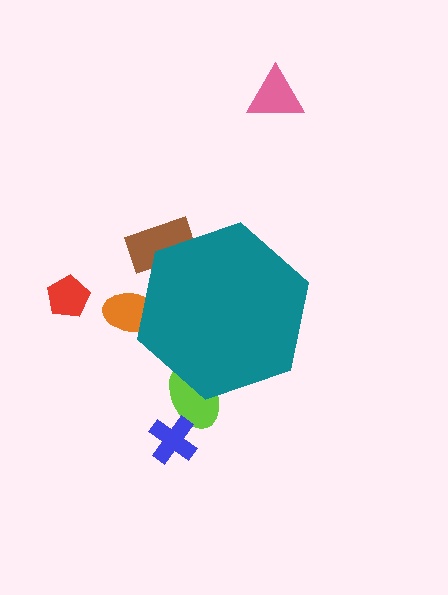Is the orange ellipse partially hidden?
Yes, the orange ellipse is partially hidden behind the teal hexagon.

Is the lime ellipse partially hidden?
Yes, the lime ellipse is partially hidden behind the teal hexagon.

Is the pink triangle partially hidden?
No, the pink triangle is fully visible.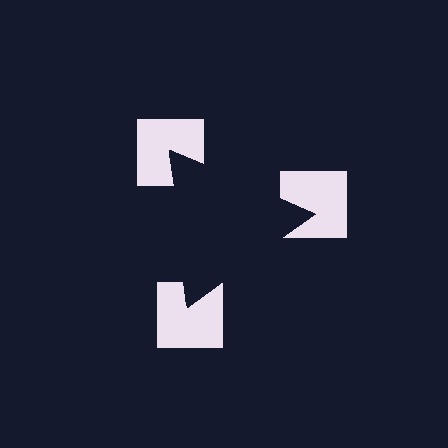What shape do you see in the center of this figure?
An illusory triangle — its edges are inferred from the aligned wedge cuts in the notched squares, not physically drawn.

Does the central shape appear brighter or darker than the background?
It typically appears slightly darker than the background, even though no actual brightness change is drawn.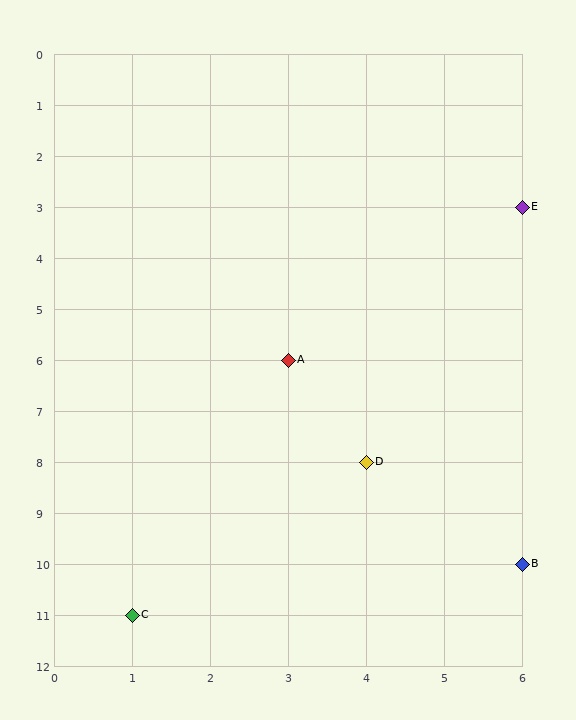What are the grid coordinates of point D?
Point D is at grid coordinates (4, 8).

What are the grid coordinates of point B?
Point B is at grid coordinates (6, 10).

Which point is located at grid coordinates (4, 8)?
Point D is at (4, 8).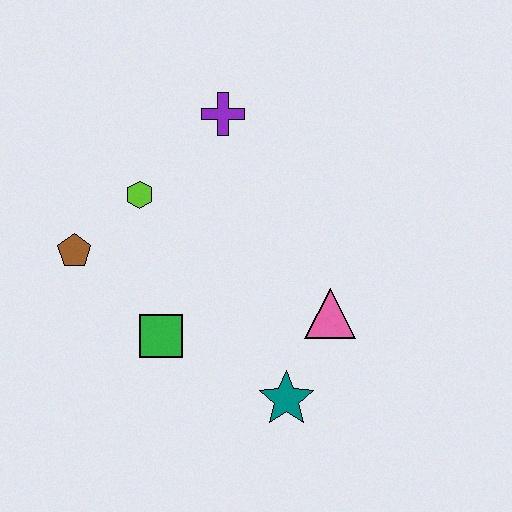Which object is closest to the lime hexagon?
The brown pentagon is closest to the lime hexagon.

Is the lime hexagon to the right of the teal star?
No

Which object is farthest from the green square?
The purple cross is farthest from the green square.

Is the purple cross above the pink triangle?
Yes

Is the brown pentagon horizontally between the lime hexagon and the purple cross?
No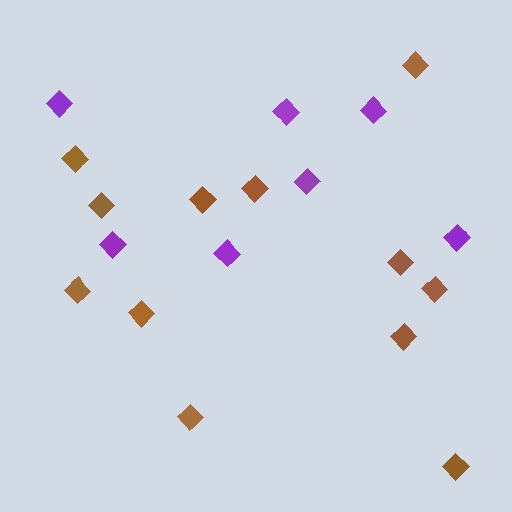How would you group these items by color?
There are 2 groups: one group of brown diamonds (12) and one group of purple diamonds (7).